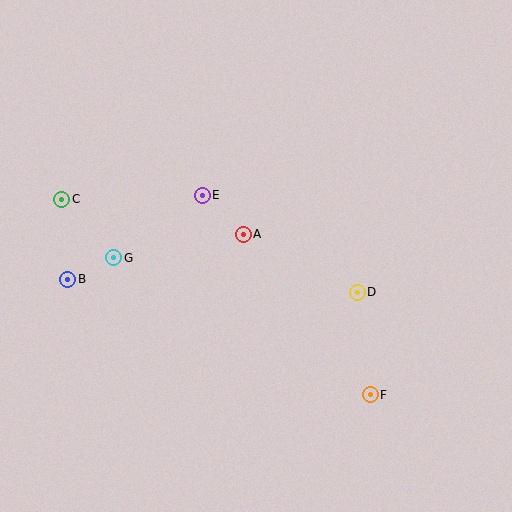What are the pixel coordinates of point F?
Point F is at (370, 395).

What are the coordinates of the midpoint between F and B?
The midpoint between F and B is at (219, 337).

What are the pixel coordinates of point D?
Point D is at (357, 292).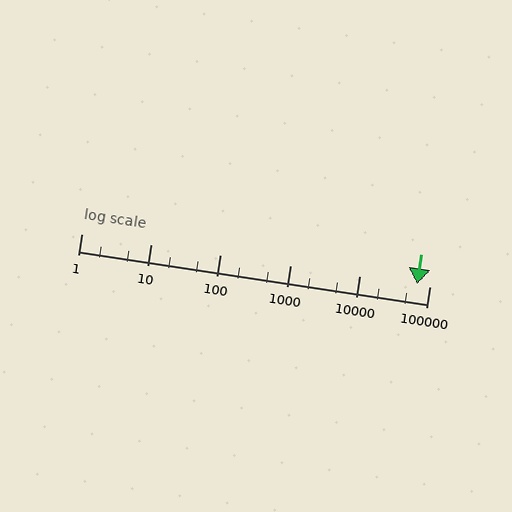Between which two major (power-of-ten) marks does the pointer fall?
The pointer is between 10000 and 100000.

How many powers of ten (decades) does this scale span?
The scale spans 5 decades, from 1 to 100000.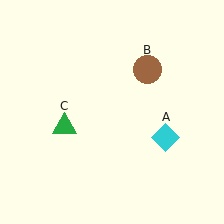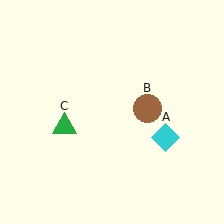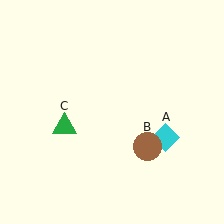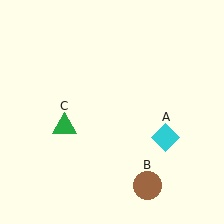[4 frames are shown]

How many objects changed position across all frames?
1 object changed position: brown circle (object B).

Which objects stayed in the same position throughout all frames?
Cyan diamond (object A) and green triangle (object C) remained stationary.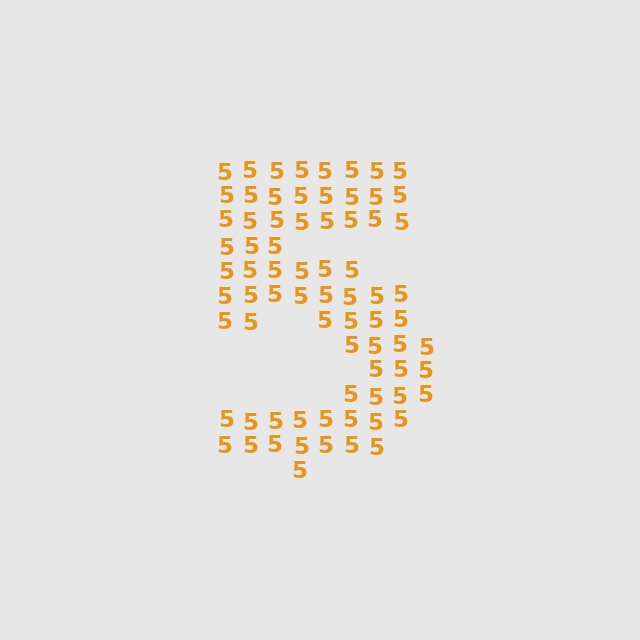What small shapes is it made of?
It is made of small digit 5's.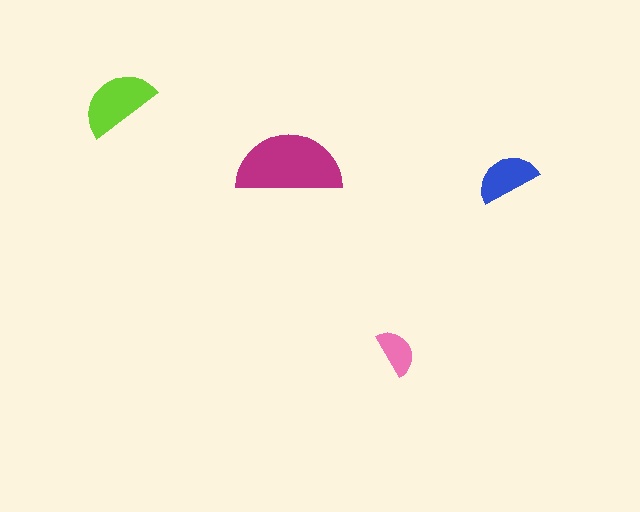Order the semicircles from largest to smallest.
the magenta one, the lime one, the blue one, the pink one.